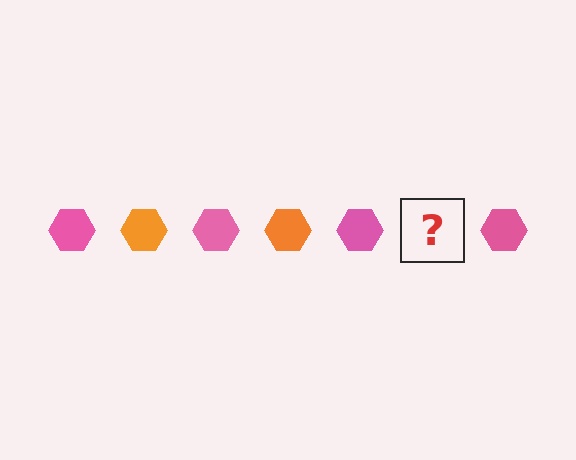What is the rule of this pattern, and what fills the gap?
The rule is that the pattern cycles through pink, orange hexagons. The gap should be filled with an orange hexagon.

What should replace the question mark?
The question mark should be replaced with an orange hexagon.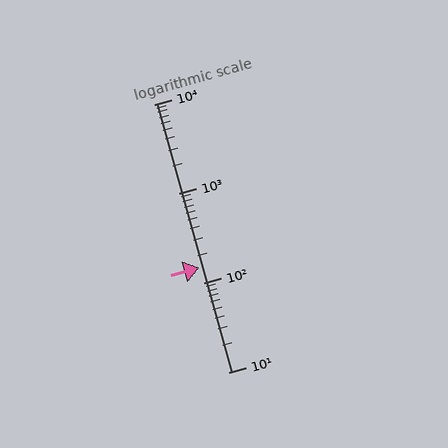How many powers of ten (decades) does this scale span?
The scale spans 3 decades, from 10 to 10000.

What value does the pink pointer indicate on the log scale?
The pointer indicates approximately 150.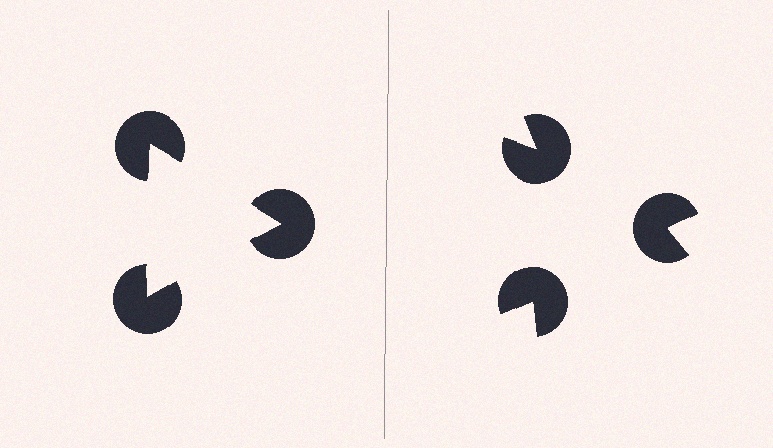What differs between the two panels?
The pac-man discs are positioned identically on both sides; only the wedge orientations differ. On the left they align to a triangle; on the right they are misaligned.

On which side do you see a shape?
An illusory triangle appears on the left side. On the right side the wedge cuts are rotated, so no coherent shape forms.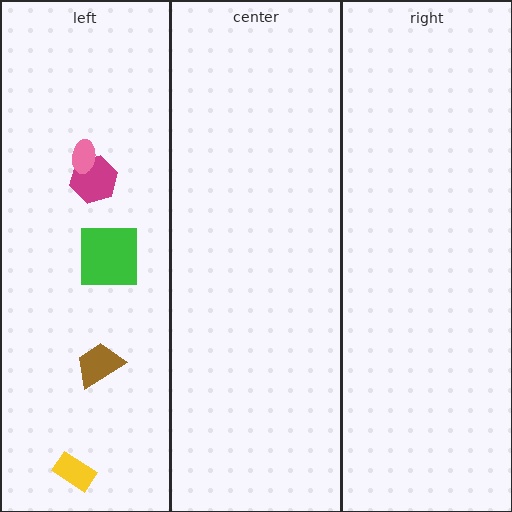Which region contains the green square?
The left region.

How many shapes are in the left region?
5.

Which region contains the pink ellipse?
The left region.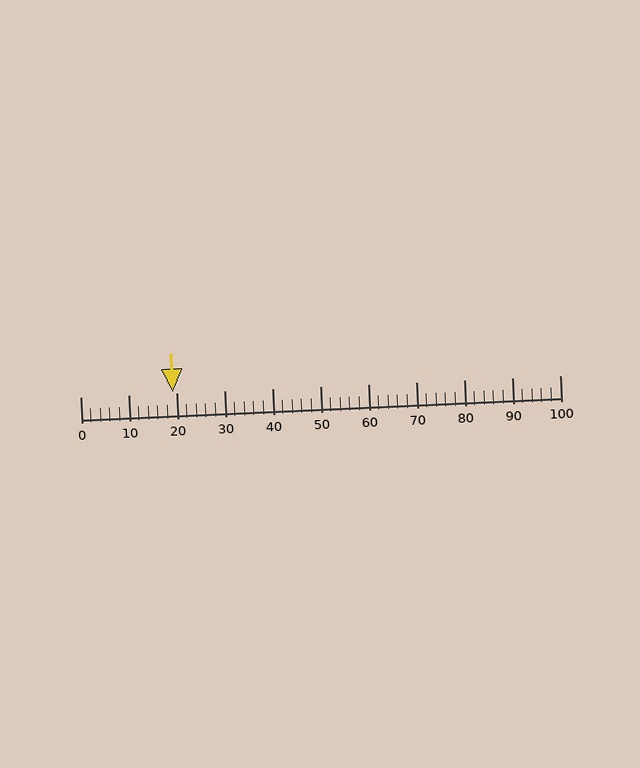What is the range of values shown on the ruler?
The ruler shows values from 0 to 100.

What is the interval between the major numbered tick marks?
The major tick marks are spaced 10 units apart.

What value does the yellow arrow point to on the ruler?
The yellow arrow points to approximately 19.